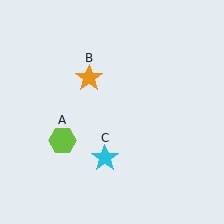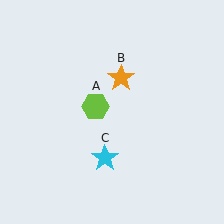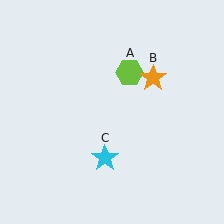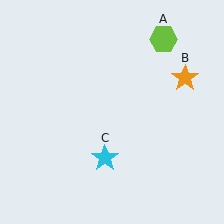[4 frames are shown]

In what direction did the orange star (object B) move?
The orange star (object B) moved right.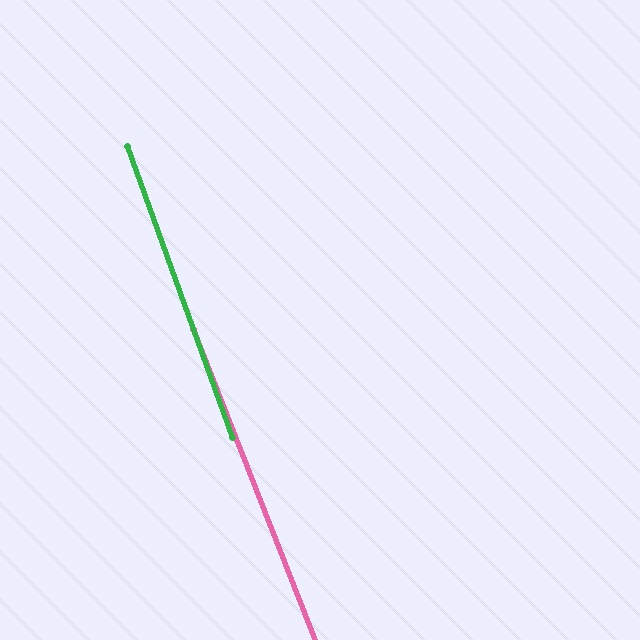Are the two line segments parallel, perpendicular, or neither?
Parallel — their directions differ by only 1.8°.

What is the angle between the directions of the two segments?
Approximately 2 degrees.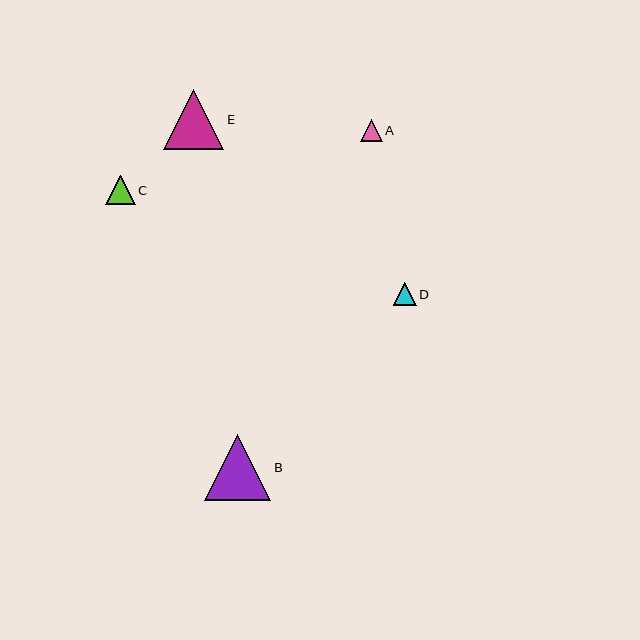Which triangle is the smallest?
Triangle A is the smallest with a size of approximately 22 pixels.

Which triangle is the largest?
Triangle B is the largest with a size of approximately 66 pixels.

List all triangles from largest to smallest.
From largest to smallest: B, E, C, D, A.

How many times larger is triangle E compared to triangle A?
Triangle E is approximately 2.8 times the size of triangle A.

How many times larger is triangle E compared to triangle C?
Triangle E is approximately 2.0 times the size of triangle C.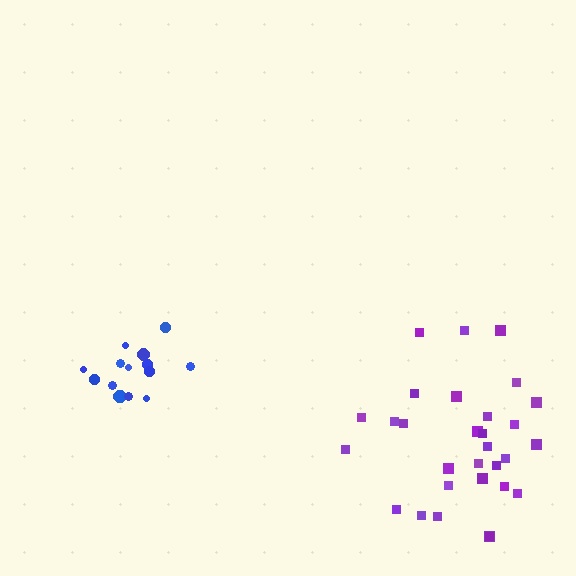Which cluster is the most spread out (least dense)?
Purple.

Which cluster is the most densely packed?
Blue.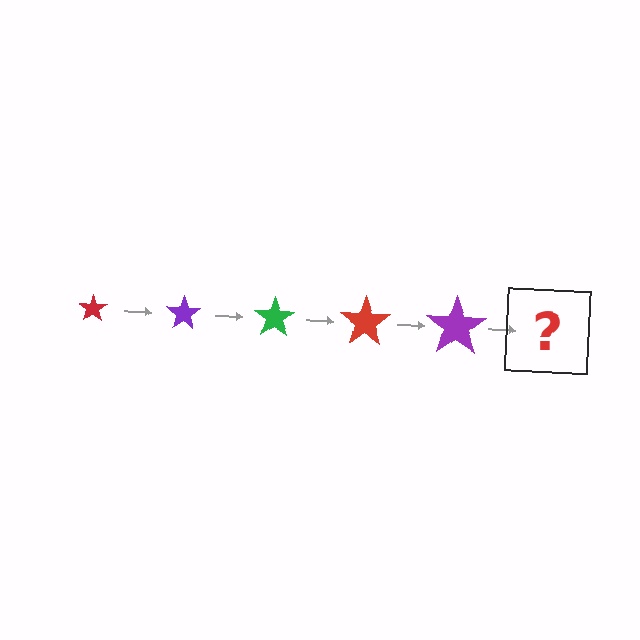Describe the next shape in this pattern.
It should be a green star, larger than the previous one.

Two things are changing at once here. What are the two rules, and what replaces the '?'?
The two rules are that the star grows larger each step and the color cycles through red, purple, and green. The '?' should be a green star, larger than the previous one.